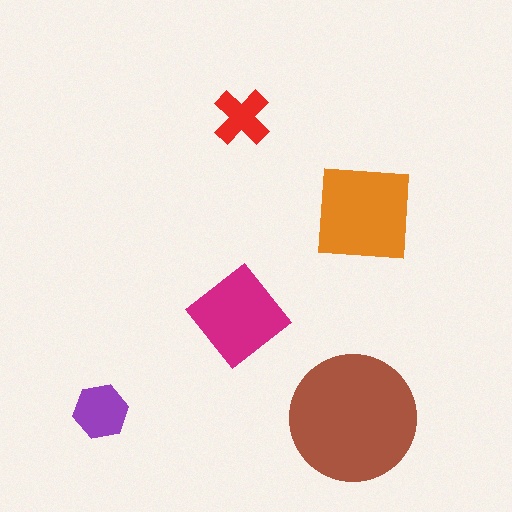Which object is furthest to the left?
The purple hexagon is leftmost.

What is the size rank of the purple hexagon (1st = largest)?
4th.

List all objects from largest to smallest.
The brown circle, the orange square, the magenta diamond, the purple hexagon, the red cross.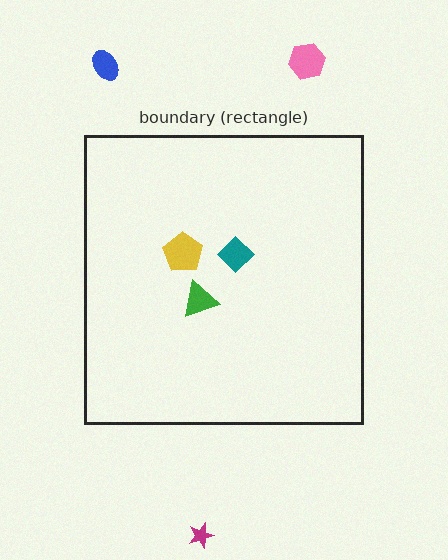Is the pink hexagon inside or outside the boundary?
Outside.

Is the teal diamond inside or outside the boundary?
Inside.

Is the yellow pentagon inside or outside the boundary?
Inside.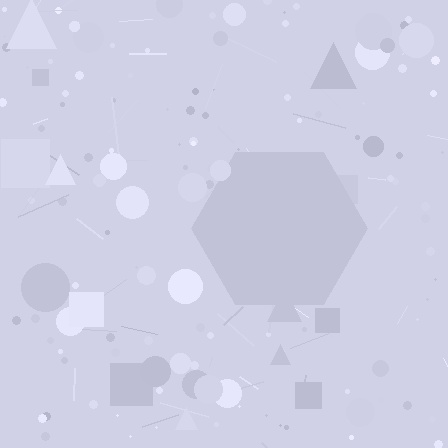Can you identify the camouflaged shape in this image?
The camouflaged shape is a hexagon.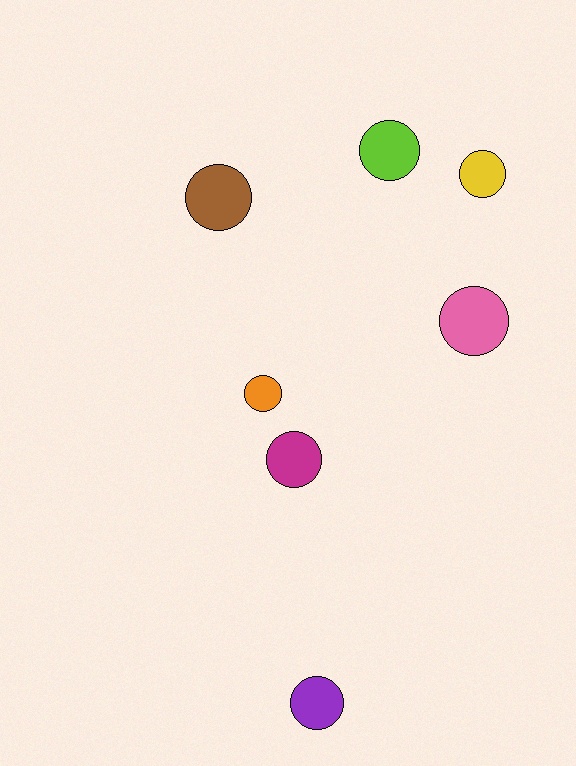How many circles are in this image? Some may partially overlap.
There are 7 circles.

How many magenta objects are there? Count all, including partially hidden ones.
There is 1 magenta object.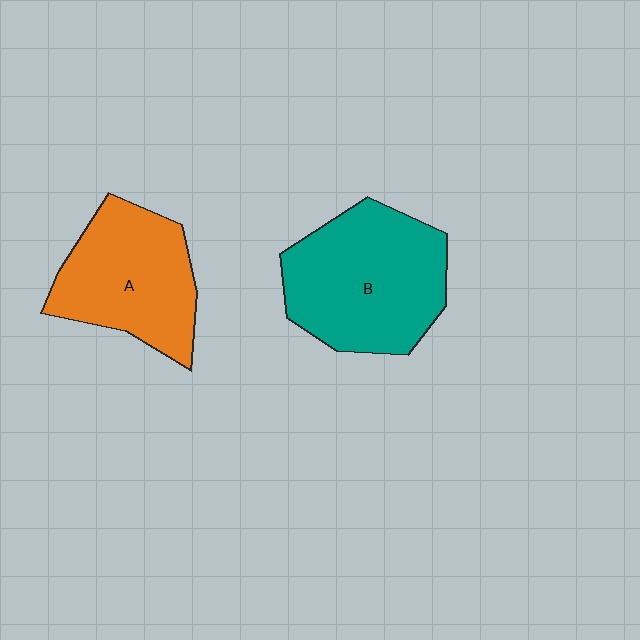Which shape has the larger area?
Shape B (teal).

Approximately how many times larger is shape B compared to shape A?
Approximately 1.2 times.